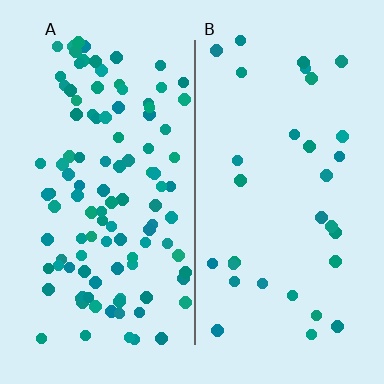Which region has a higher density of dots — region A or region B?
A (the left).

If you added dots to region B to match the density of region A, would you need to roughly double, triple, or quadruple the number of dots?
Approximately triple.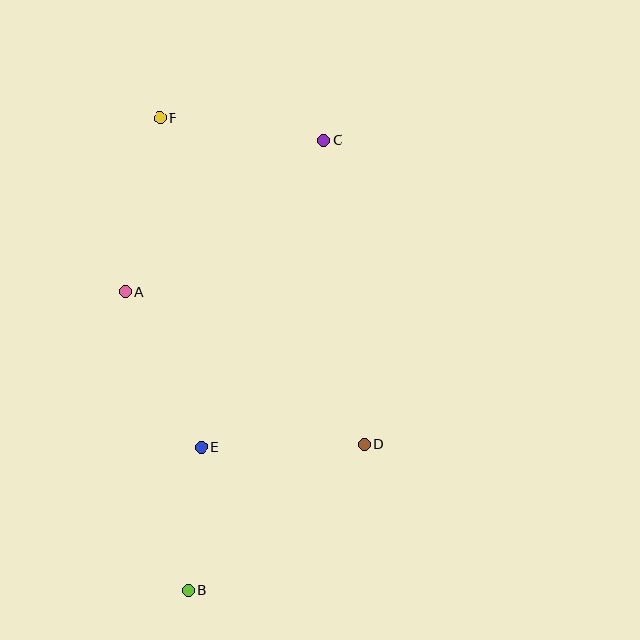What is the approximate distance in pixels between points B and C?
The distance between B and C is approximately 470 pixels.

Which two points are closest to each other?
Points B and E are closest to each other.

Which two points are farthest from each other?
Points B and F are farthest from each other.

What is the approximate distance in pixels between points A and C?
The distance between A and C is approximately 250 pixels.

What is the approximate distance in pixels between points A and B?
The distance between A and B is approximately 305 pixels.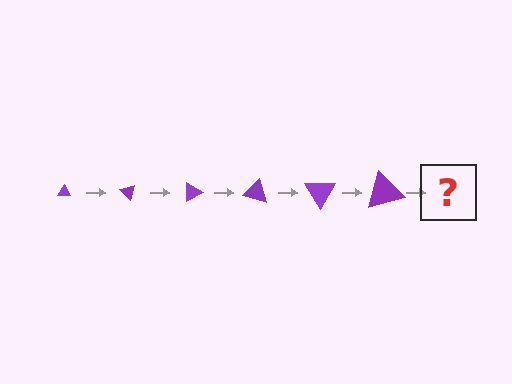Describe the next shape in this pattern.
It should be a triangle, larger than the previous one and rotated 270 degrees from the start.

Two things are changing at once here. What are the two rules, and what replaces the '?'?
The two rules are that the triangle grows larger each step and it rotates 45 degrees each step. The '?' should be a triangle, larger than the previous one and rotated 270 degrees from the start.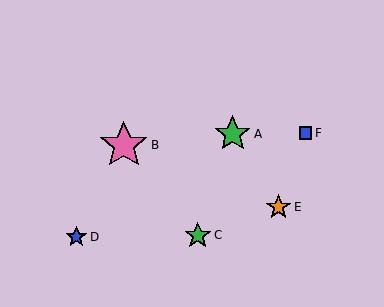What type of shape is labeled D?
Shape D is a blue star.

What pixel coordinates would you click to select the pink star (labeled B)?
Click at (124, 145) to select the pink star B.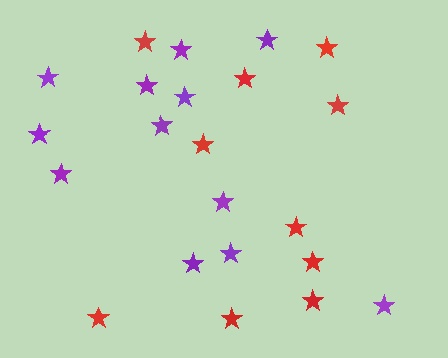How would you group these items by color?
There are 2 groups: one group of red stars (10) and one group of purple stars (12).